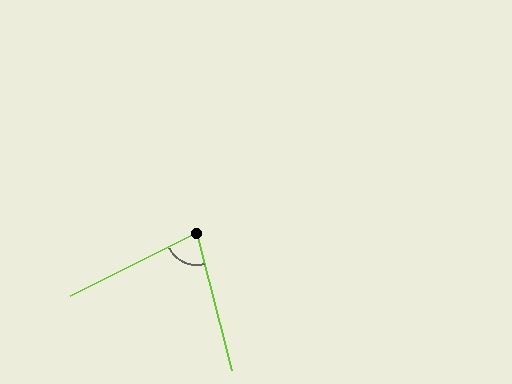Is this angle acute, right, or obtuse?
It is acute.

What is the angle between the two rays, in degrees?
Approximately 78 degrees.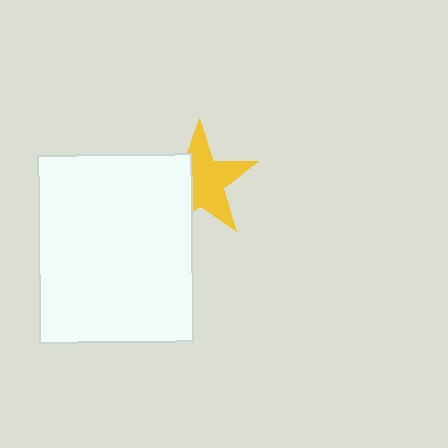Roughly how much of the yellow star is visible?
About half of it is visible (roughly 63%).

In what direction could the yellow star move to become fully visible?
The yellow star could move right. That would shift it out from behind the white rectangle entirely.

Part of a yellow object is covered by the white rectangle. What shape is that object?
It is a star.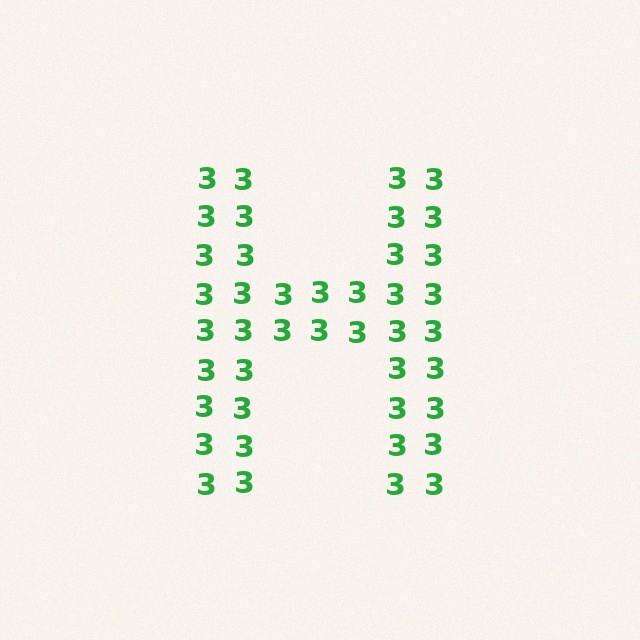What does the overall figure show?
The overall figure shows the letter H.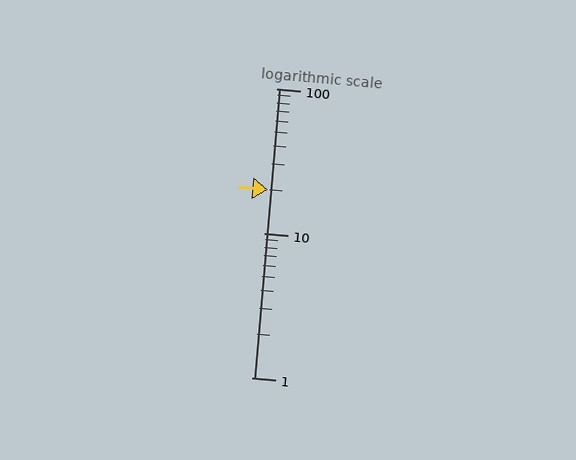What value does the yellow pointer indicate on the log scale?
The pointer indicates approximately 20.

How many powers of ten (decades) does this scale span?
The scale spans 2 decades, from 1 to 100.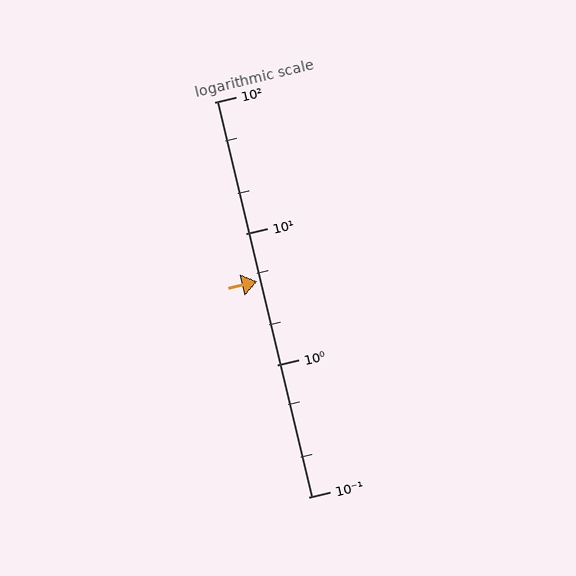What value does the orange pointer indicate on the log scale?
The pointer indicates approximately 4.3.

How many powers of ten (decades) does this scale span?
The scale spans 3 decades, from 0.1 to 100.